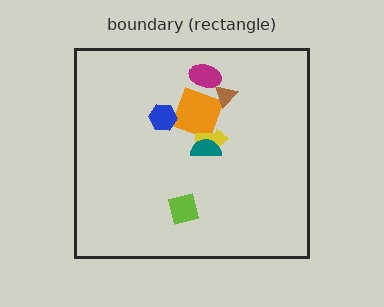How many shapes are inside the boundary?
7 inside, 0 outside.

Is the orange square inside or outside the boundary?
Inside.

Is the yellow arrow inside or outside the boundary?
Inside.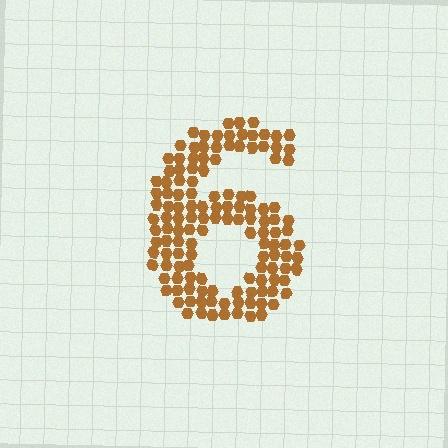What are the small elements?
The small elements are hexagons.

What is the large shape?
The large shape is the digit 6.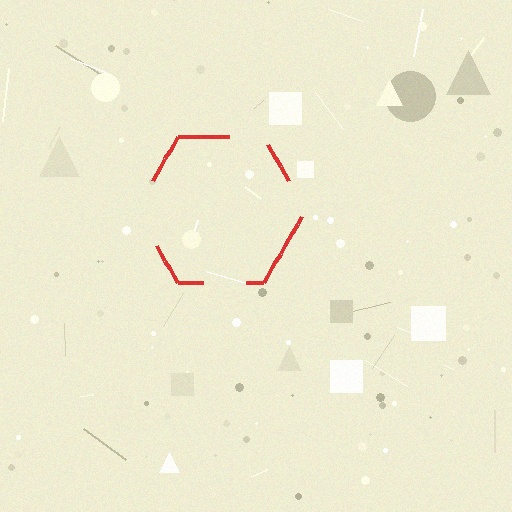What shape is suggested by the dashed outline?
The dashed outline suggests a hexagon.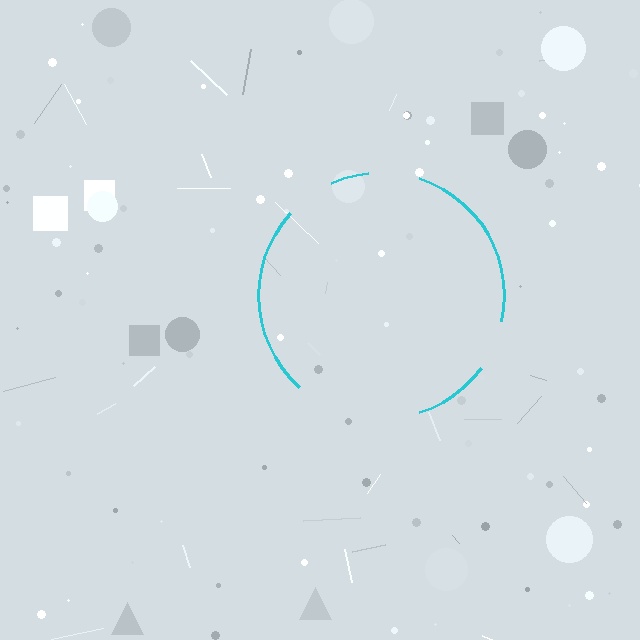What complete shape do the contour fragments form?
The contour fragments form a circle.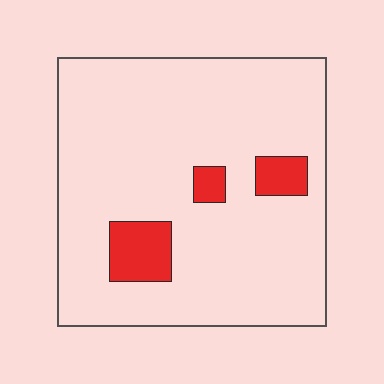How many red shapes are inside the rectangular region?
3.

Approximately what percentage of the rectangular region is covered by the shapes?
Approximately 10%.